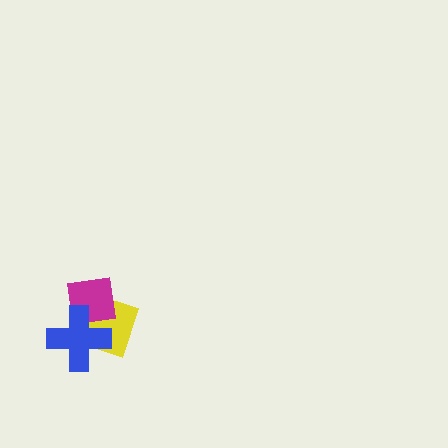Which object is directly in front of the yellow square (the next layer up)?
The magenta square is directly in front of the yellow square.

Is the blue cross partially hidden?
No, no other shape covers it.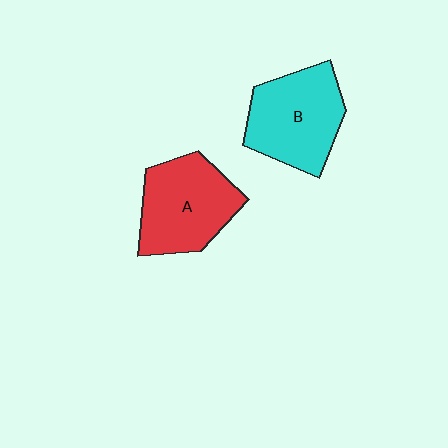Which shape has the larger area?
Shape B (cyan).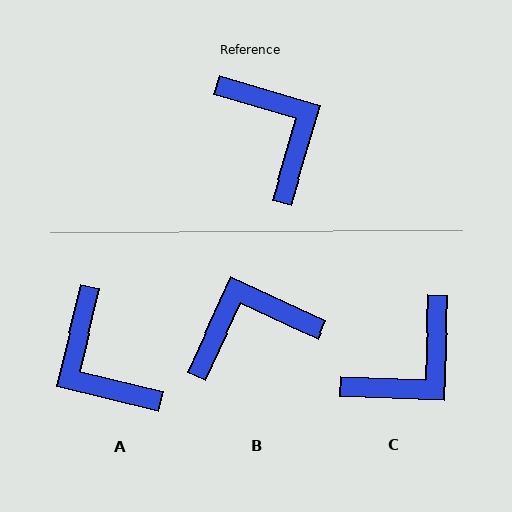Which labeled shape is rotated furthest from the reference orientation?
A, about 177 degrees away.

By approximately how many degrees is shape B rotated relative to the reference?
Approximately 82 degrees counter-clockwise.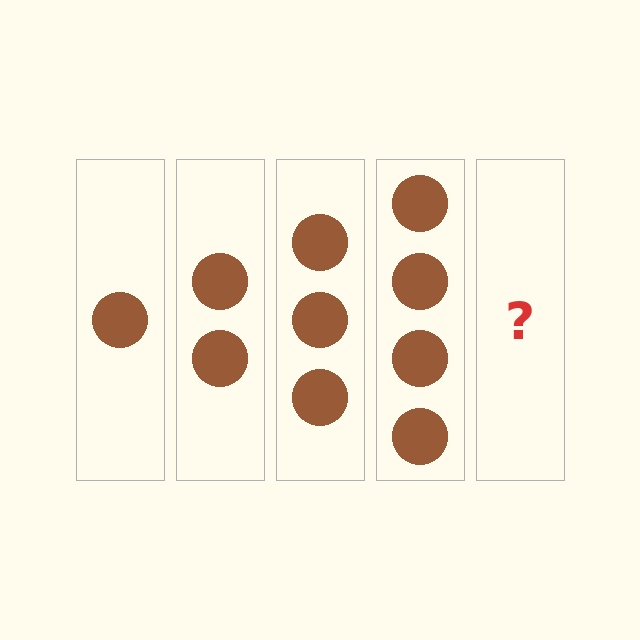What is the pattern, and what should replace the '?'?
The pattern is that each step adds one more circle. The '?' should be 5 circles.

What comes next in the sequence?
The next element should be 5 circles.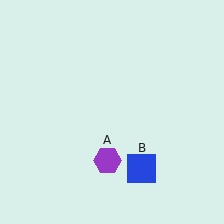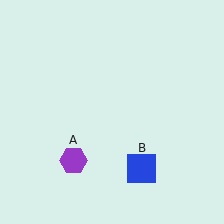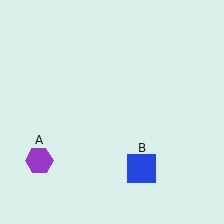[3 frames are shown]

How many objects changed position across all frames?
1 object changed position: purple hexagon (object A).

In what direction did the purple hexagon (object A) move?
The purple hexagon (object A) moved left.